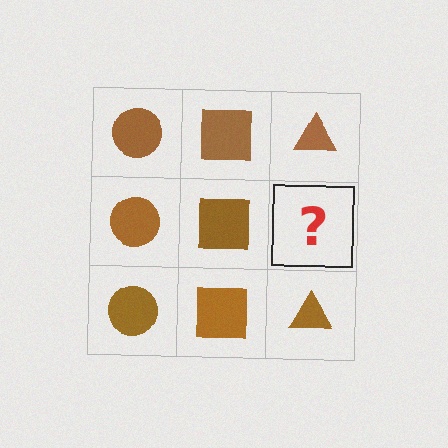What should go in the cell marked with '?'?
The missing cell should contain a brown triangle.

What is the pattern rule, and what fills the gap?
The rule is that each column has a consistent shape. The gap should be filled with a brown triangle.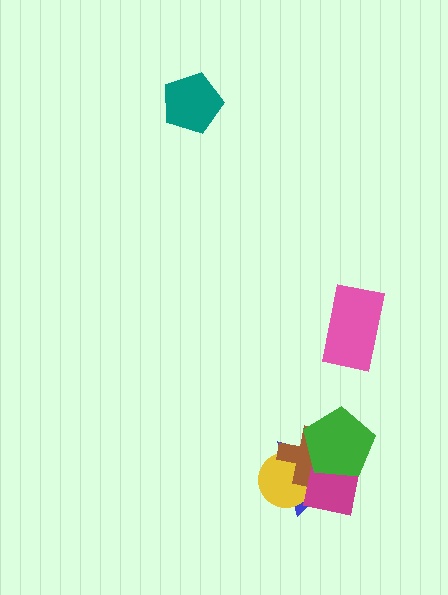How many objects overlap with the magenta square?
4 objects overlap with the magenta square.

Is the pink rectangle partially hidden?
No, no other shape covers it.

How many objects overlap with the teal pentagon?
0 objects overlap with the teal pentagon.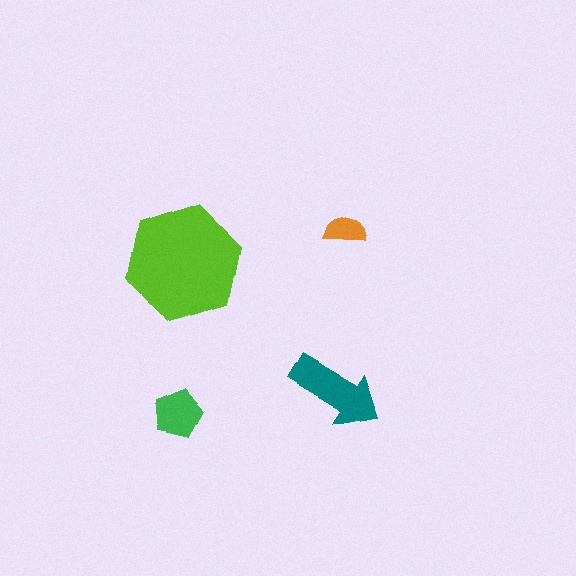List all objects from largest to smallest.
The lime hexagon, the teal arrow, the green pentagon, the orange semicircle.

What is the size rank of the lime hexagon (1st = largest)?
1st.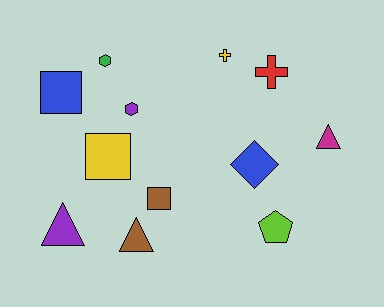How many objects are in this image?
There are 12 objects.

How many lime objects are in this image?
There is 1 lime object.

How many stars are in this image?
There are no stars.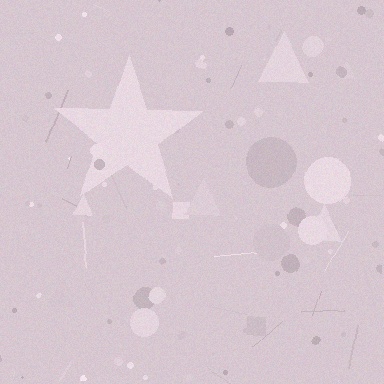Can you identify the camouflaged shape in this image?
The camouflaged shape is a star.